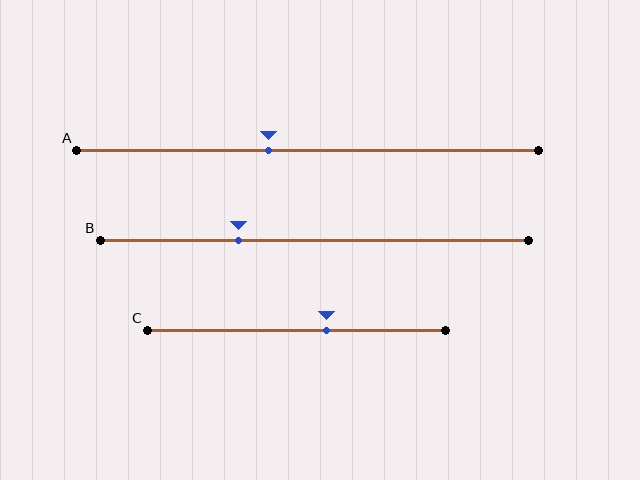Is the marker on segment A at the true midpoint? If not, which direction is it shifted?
No, the marker on segment A is shifted to the left by about 9% of the segment length.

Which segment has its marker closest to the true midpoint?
Segment A has its marker closest to the true midpoint.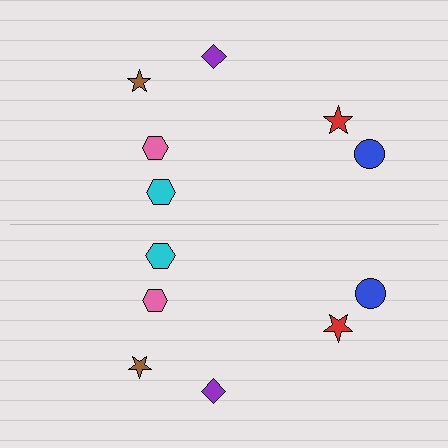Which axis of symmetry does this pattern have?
The pattern has a horizontal axis of symmetry running through the center of the image.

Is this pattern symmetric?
Yes, this pattern has bilateral (reflection) symmetry.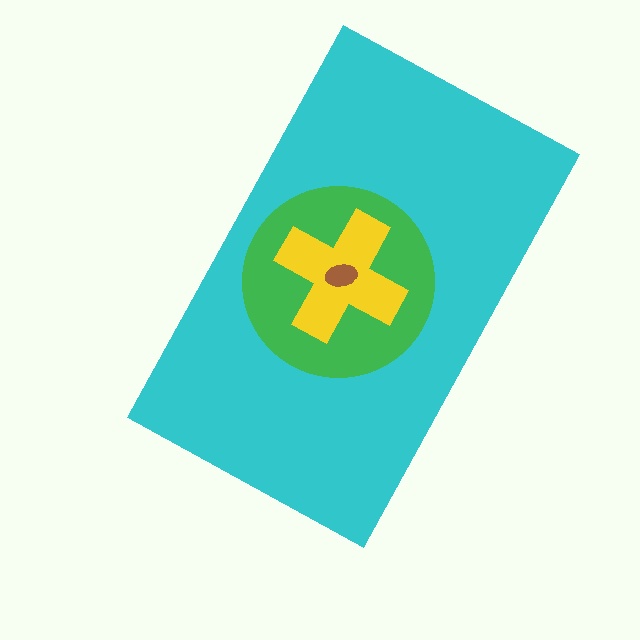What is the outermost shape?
The cyan rectangle.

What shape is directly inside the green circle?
The yellow cross.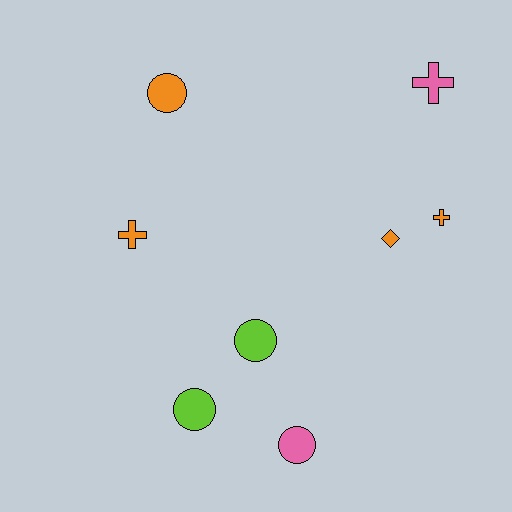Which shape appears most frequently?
Circle, with 4 objects.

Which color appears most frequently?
Orange, with 4 objects.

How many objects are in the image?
There are 8 objects.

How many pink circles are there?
There is 1 pink circle.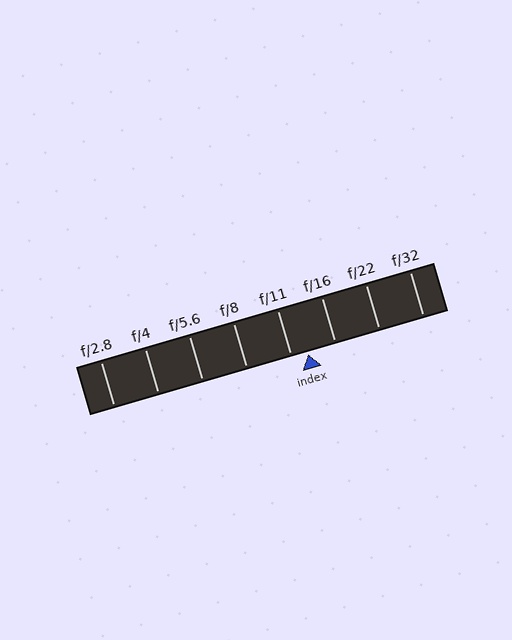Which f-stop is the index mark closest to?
The index mark is closest to f/11.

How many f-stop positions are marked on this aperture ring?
There are 8 f-stop positions marked.